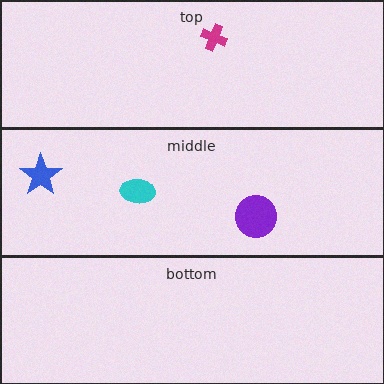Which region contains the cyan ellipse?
The middle region.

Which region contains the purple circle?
The middle region.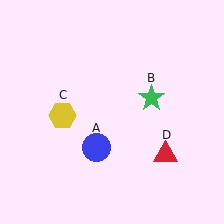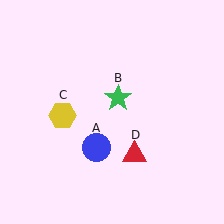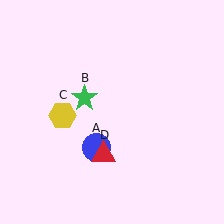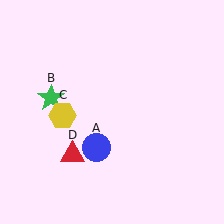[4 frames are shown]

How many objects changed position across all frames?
2 objects changed position: green star (object B), red triangle (object D).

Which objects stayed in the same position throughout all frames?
Blue circle (object A) and yellow hexagon (object C) remained stationary.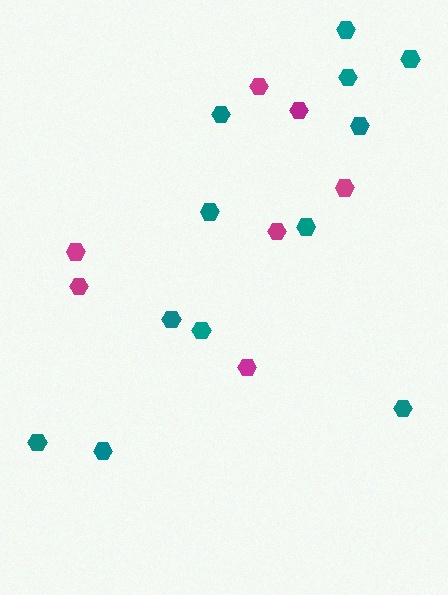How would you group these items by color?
There are 2 groups: one group of magenta hexagons (7) and one group of teal hexagons (12).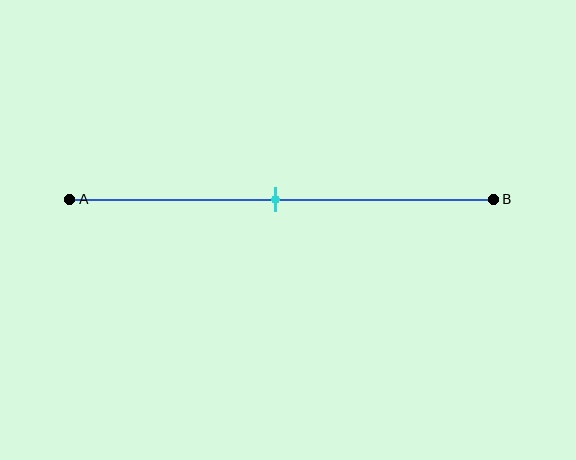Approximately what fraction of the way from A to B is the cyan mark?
The cyan mark is approximately 50% of the way from A to B.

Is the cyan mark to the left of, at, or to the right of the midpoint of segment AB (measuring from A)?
The cyan mark is approximately at the midpoint of segment AB.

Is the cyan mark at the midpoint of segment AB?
Yes, the mark is approximately at the midpoint.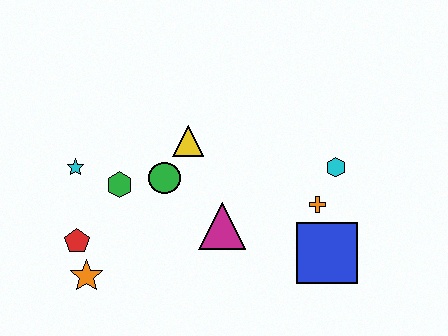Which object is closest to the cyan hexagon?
The orange cross is closest to the cyan hexagon.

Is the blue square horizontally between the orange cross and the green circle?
No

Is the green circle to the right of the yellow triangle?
No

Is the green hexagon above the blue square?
Yes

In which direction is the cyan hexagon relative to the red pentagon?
The cyan hexagon is to the right of the red pentagon.